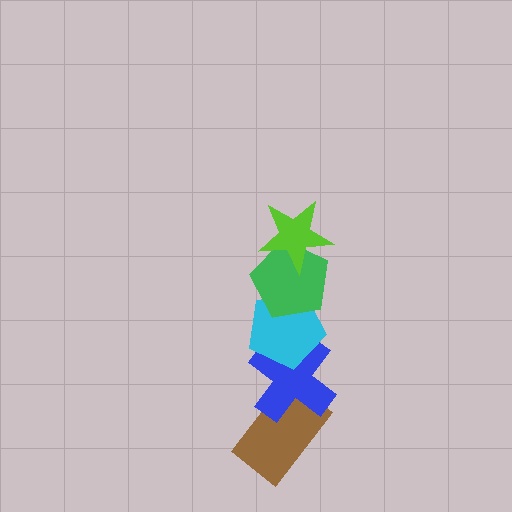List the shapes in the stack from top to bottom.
From top to bottom: the lime star, the green pentagon, the cyan pentagon, the blue cross, the brown rectangle.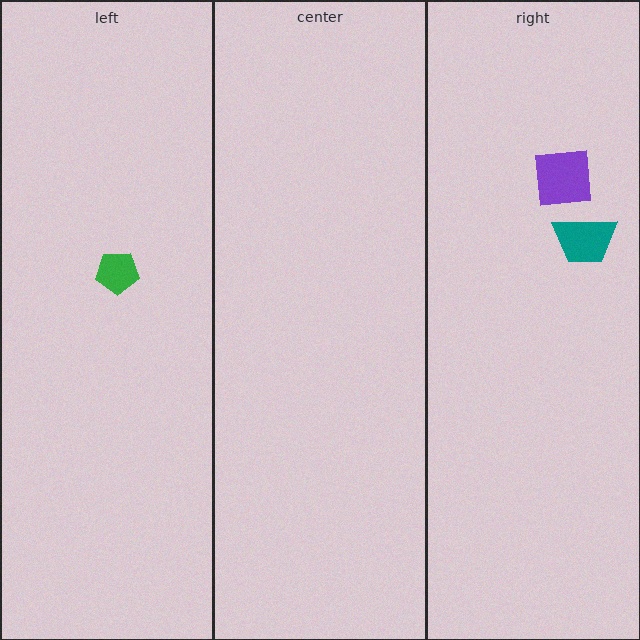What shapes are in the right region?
The purple square, the teal trapezoid.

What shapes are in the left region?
The green pentagon.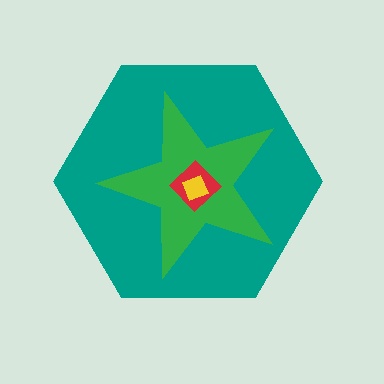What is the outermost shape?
The teal hexagon.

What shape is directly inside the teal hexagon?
The green star.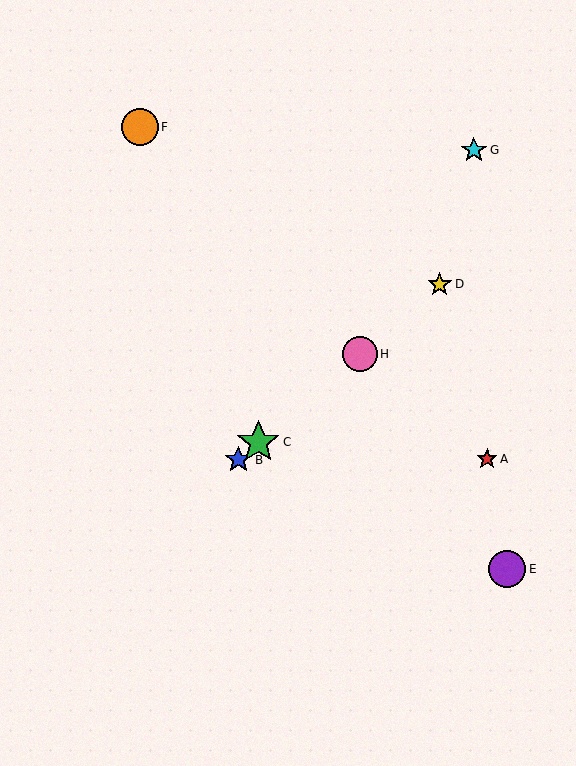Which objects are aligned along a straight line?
Objects B, C, D, H are aligned along a straight line.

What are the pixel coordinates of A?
Object A is at (487, 459).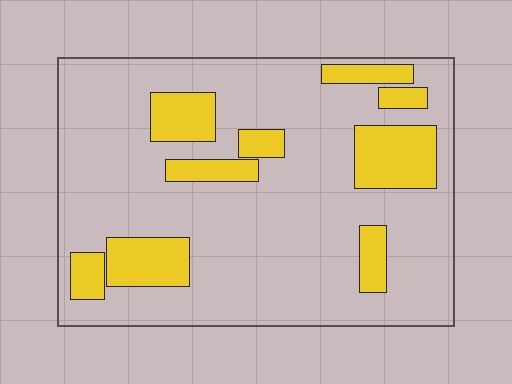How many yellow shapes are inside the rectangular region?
9.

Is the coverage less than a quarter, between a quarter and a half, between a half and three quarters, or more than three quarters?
Less than a quarter.